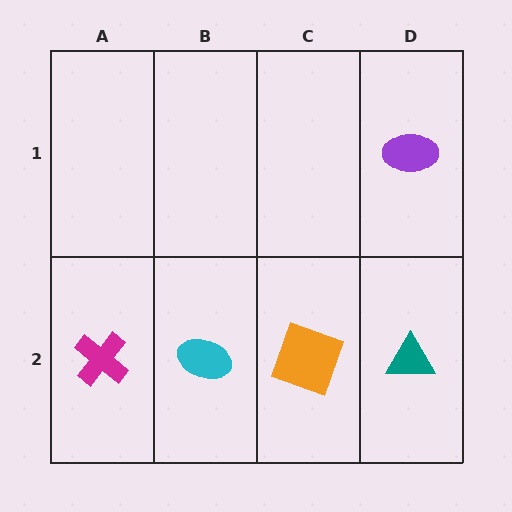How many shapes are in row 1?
1 shape.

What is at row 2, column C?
An orange square.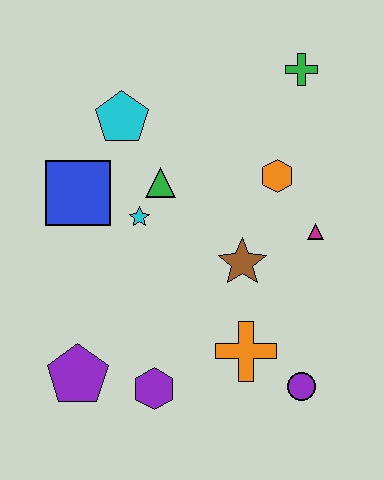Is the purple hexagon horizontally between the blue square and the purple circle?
Yes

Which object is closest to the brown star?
The magenta triangle is closest to the brown star.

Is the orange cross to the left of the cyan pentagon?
No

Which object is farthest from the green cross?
The purple pentagon is farthest from the green cross.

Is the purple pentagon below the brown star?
Yes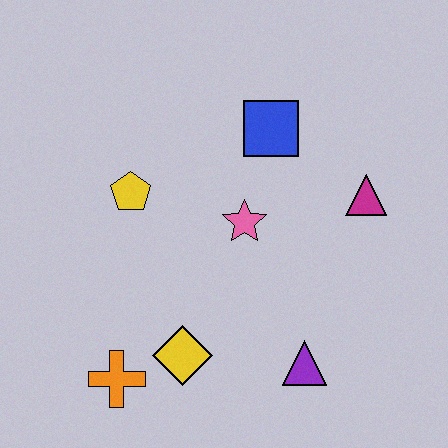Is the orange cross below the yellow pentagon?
Yes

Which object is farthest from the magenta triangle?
The orange cross is farthest from the magenta triangle.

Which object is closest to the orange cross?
The yellow diamond is closest to the orange cross.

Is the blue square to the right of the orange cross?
Yes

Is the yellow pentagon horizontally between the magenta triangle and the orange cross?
Yes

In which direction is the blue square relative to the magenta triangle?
The blue square is to the left of the magenta triangle.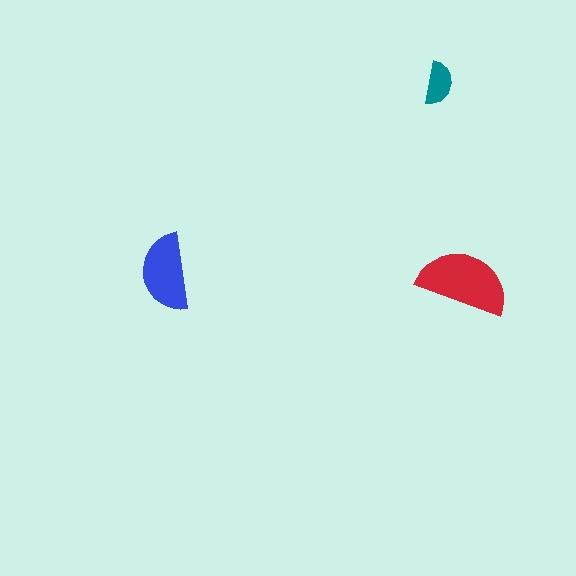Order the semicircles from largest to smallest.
the red one, the blue one, the teal one.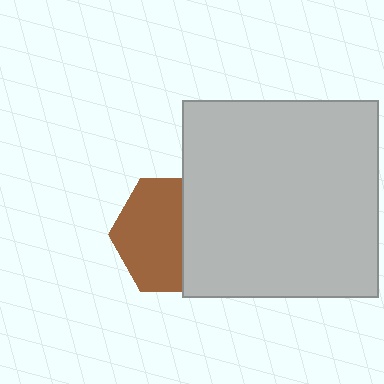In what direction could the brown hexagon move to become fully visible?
The brown hexagon could move left. That would shift it out from behind the light gray square entirely.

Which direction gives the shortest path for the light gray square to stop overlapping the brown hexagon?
Moving right gives the shortest separation.